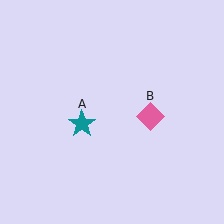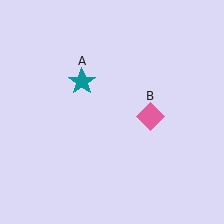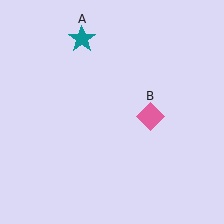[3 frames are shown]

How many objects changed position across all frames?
1 object changed position: teal star (object A).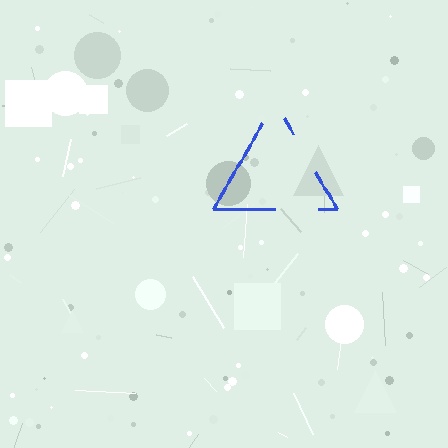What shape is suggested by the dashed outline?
The dashed outline suggests a triangle.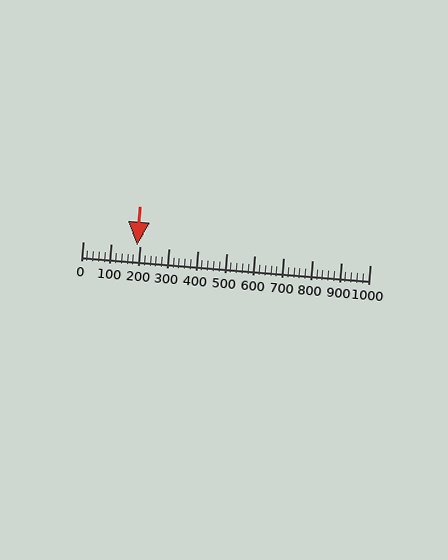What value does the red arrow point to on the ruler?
The red arrow points to approximately 190.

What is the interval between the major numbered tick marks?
The major tick marks are spaced 100 units apart.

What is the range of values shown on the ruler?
The ruler shows values from 0 to 1000.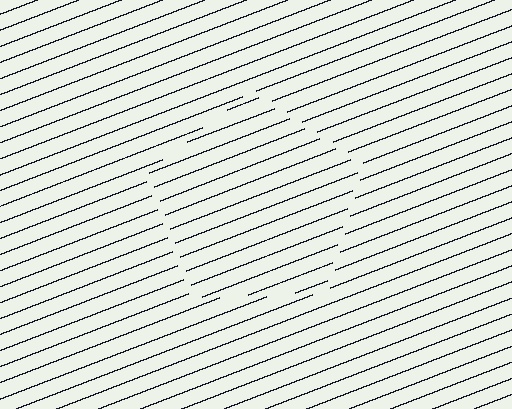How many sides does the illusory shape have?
5 sides — the line-ends trace a pentagon.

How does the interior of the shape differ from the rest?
The interior of the shape contains the same grating, shifted by half a period — the contour is defined by the phase discontinuity where line-ends from the inner and outer gratings abut.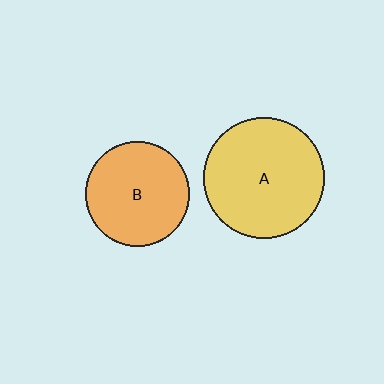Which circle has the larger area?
Circle A (yellow).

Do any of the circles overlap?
No, none of the circles overlap.